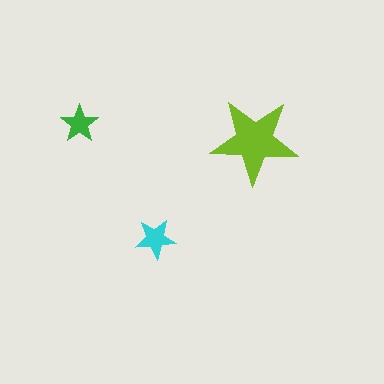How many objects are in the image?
There are 3 objects in the image.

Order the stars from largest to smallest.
the lime one, the cyan one, the green one.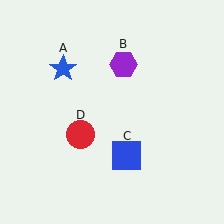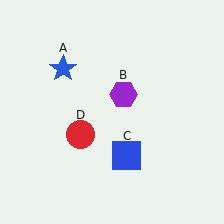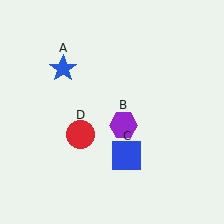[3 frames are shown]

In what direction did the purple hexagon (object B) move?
The purple hexagon (object B) moved down.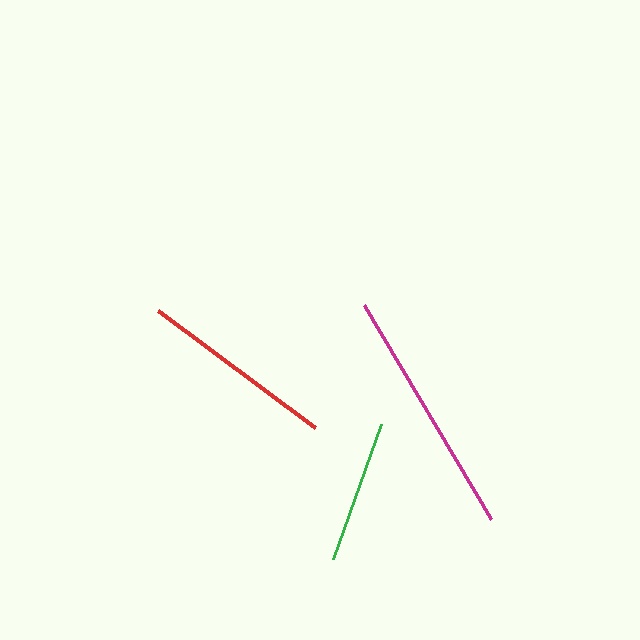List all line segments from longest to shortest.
From longest to shortest: magenta, red, green.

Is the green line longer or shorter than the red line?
The red line is longer than the green line.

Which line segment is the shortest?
The green line is the shortest at approximately 143 pixels.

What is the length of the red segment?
The red segment is approximately 195 pixels long.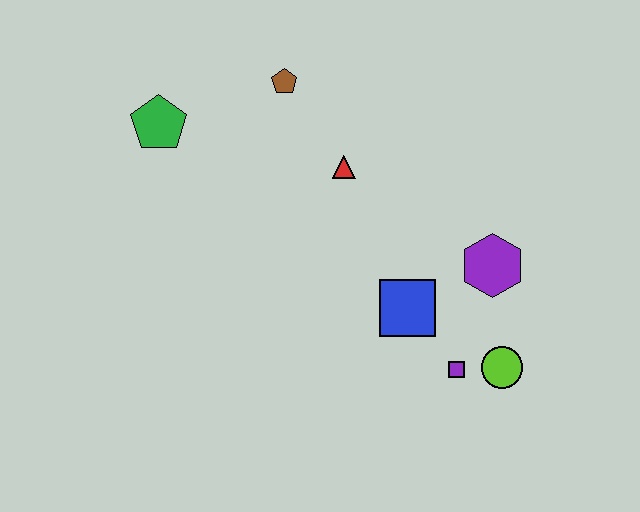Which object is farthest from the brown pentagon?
The lime circle is farthest from the brown pentagon.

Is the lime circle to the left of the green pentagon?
No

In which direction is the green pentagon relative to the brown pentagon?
The green pentagon is to the left of the brown pentagon.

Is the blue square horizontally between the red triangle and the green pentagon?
No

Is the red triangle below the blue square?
No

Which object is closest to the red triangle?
The brown pentagon is closest to the red triangle.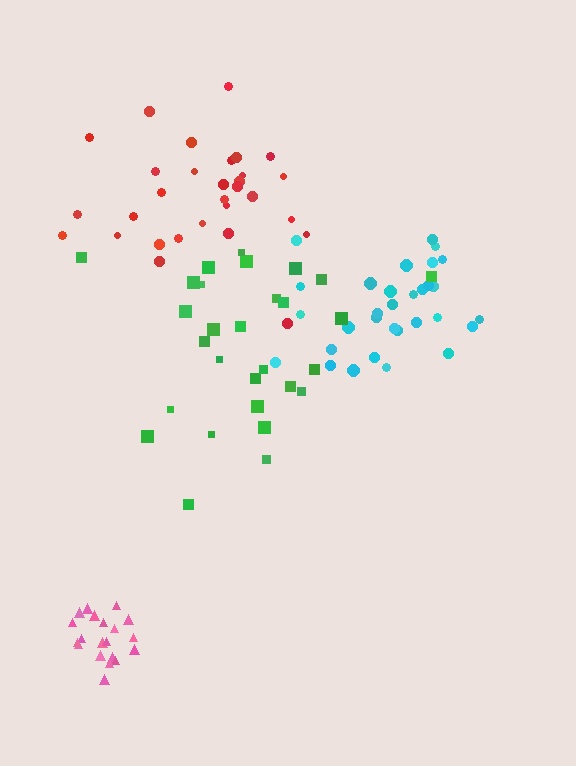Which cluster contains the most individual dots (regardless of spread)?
Cyan (31).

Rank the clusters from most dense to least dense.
pink, cyan, red, green.